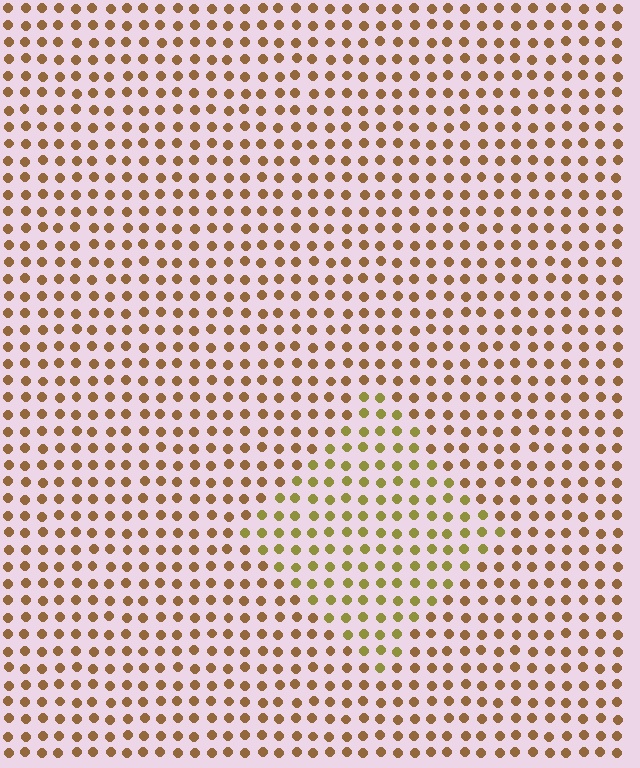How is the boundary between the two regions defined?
The boundary is defined purely by a slight shift in hue (about 32 degrees). Spacing, size, and orientation are identical on both sides.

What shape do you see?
I see a diamond.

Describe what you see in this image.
The image is filled with small brown elements in a uniform arrangement. A diamond-shaped region is visible where the elements are tinted to a slightly different hue, forming a subtle color boundary.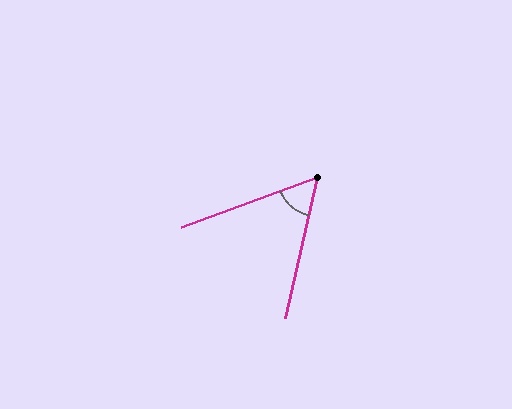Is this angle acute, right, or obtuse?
It is acute.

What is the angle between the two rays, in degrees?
Approximately 57 degrees.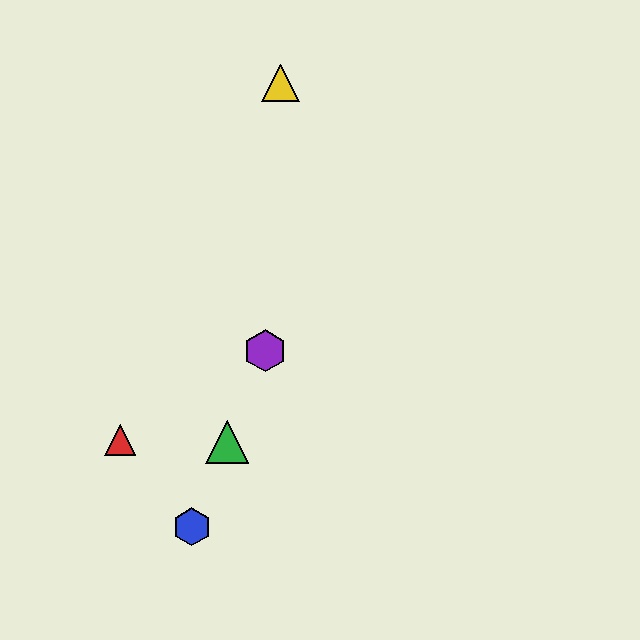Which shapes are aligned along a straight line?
The blue hexagon, the green triangle, the purple hexagon are aligned along a straight line.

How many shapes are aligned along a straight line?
3 shapes (the blue hexagon, the green triangle, the purple hexagon) are aligned along a straight line.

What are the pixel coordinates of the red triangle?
The red triangle is at (120, 440).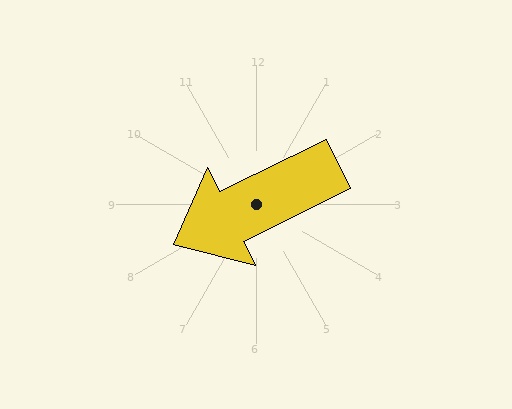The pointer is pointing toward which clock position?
Roughly 8 o'clock.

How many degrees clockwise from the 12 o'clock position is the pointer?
Approximately 244 degrees.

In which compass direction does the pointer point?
Southwest.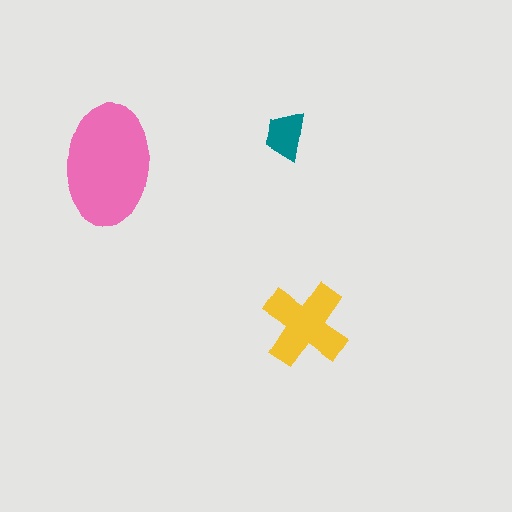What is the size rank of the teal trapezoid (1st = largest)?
3rd.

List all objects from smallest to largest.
The teal trapezoid, the yellow cross, the pink ellipse.